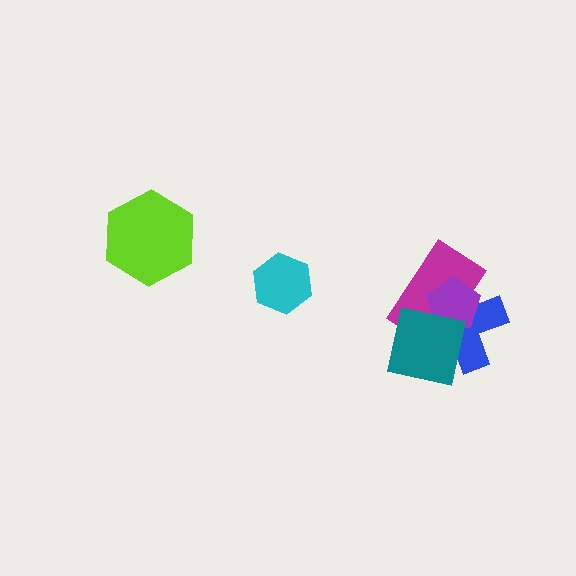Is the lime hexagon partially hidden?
No, no other shape covers it.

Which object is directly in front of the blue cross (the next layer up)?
The magenta rectangle is directly in front of the blue cross.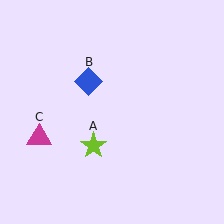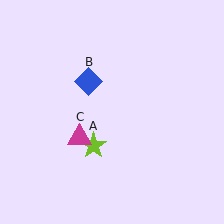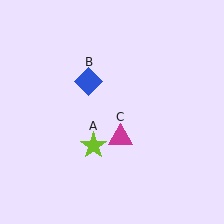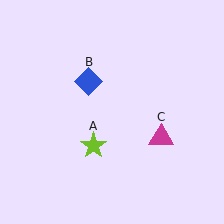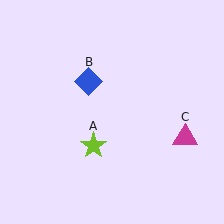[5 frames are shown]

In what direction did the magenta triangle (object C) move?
The magenta triangle (object C) moved right.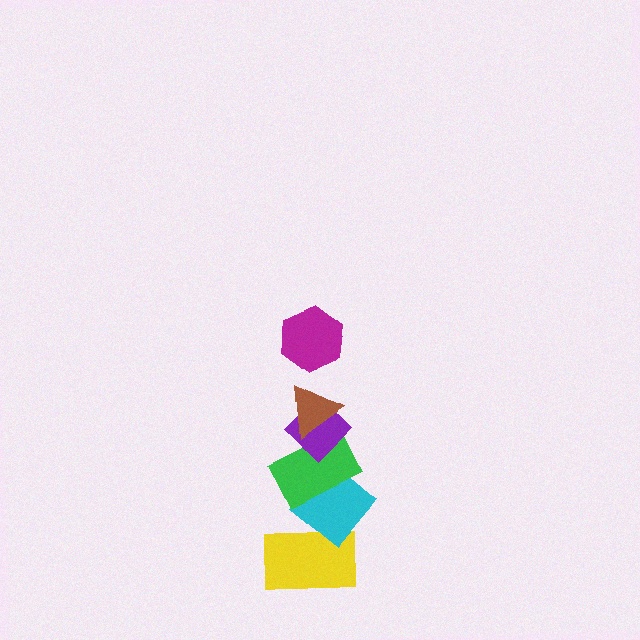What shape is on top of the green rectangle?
The purple diamond is on top of the green rectangle.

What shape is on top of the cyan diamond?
The green rectangle is on top of the cyan diamond.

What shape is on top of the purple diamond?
The brown triangle is on top of the purple diamond.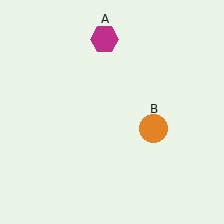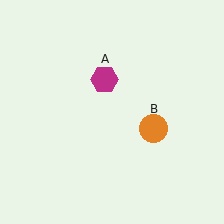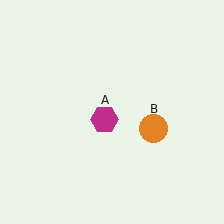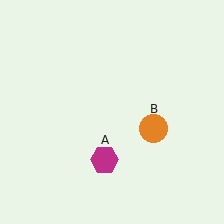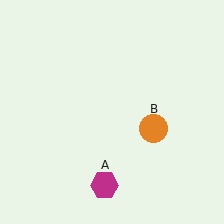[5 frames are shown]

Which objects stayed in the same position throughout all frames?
Orange circle (object B) remained stationary.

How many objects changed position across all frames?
1 object changed position: magenta hexagon (object A).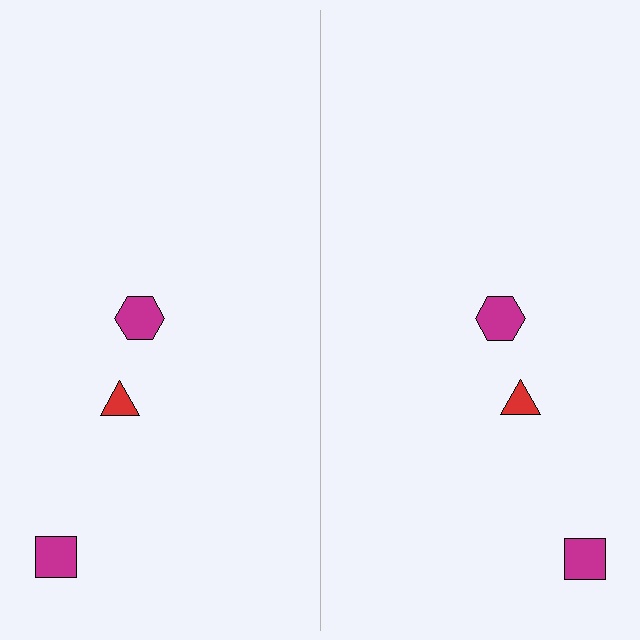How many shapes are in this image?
There are 6 shapes in this image.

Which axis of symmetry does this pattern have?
The pattern has a vertical axis of symmetry running through the center of the image.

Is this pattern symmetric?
Yes, this pattern has bilateral (reflection) symmetry.